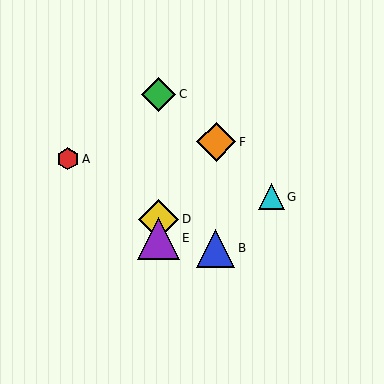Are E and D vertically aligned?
Yes, both are at x≈158.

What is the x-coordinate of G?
Object G is at x≈271.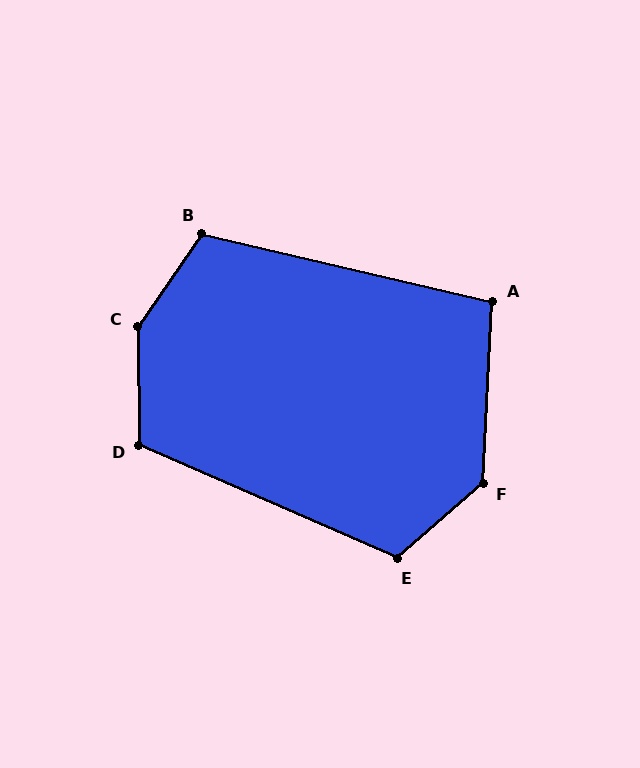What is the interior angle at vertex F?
Approximately 134 degrees (obtuse).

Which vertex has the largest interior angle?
C, at approximately 145 degrees.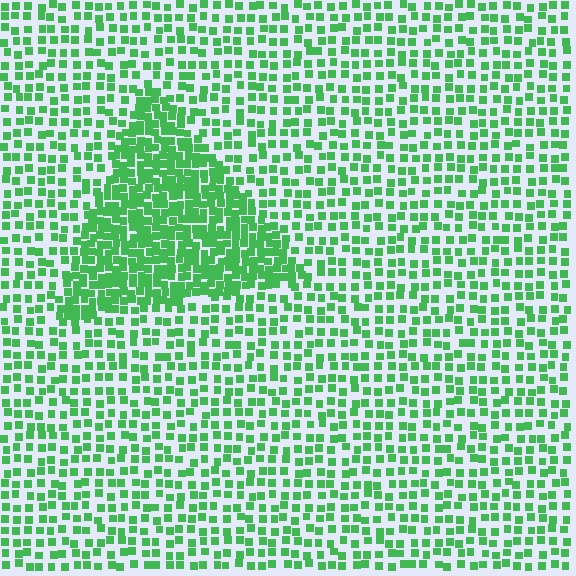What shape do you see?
I see a triangle.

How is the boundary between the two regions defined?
The boundary is defined by a change in element density (approximately 2.1x ratio). All elements are the same color, size, and shape.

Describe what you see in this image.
The image contains small green elements arranged at two different densities. A triangle-shaped region is visible where the elements are more densely packed than the surrounding area.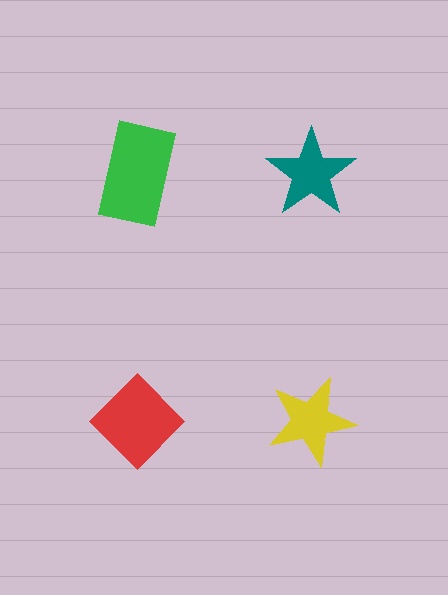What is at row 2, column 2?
A yellow star.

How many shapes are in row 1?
2 shapes.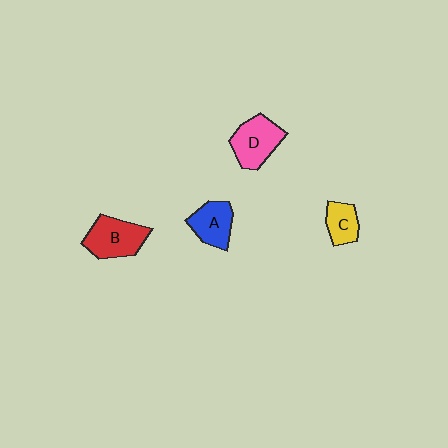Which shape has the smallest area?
Shape C (yellow).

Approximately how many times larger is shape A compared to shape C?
Approximately 1.3 times.